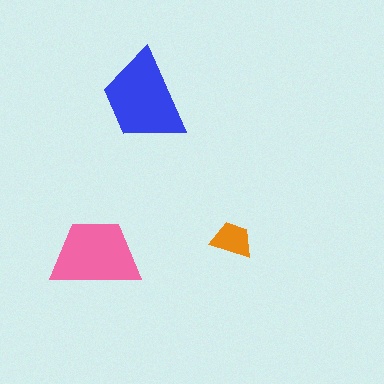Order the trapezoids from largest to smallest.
the blue one, the pink one, the orange one.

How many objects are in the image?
There are 3 objects in the image.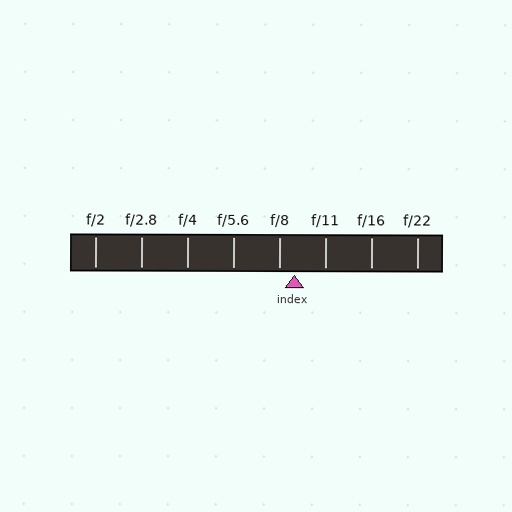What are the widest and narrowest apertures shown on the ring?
The widest aperture shown is f/2 and the narrowest is f/22.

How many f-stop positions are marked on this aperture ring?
There are 8 f-stop positions marked.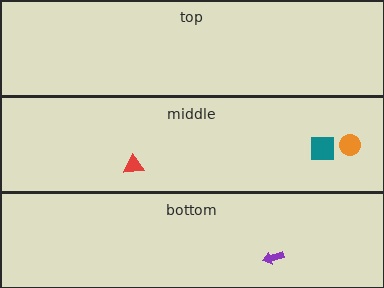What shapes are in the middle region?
The orange circle, the red triangle, the teal square.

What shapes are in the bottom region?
The purple arrow.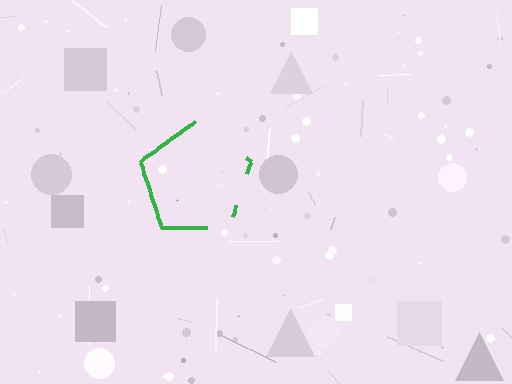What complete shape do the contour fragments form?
The contour fragments form a pentagon.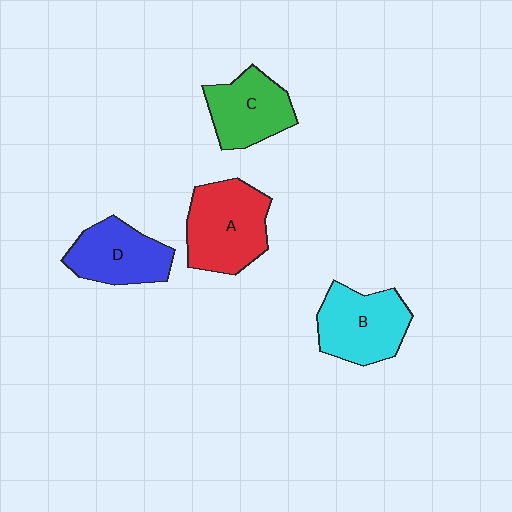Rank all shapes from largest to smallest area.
From largest to smallest: A (red), B (cyan), D (blue), C (green).